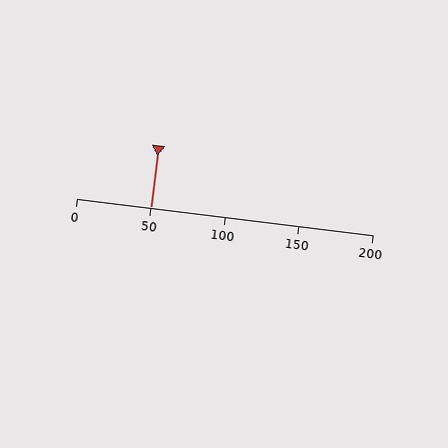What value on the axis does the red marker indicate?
The marker indicates approximately 50.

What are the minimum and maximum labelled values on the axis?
The axis runs from 0 to 200.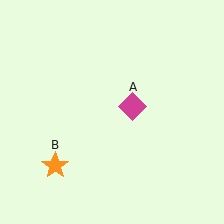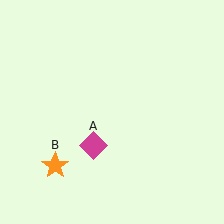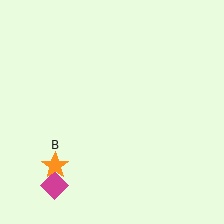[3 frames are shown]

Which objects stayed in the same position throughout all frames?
Orange star (object B) remained stationary.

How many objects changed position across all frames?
1 object changed position: magenta diamond (object A).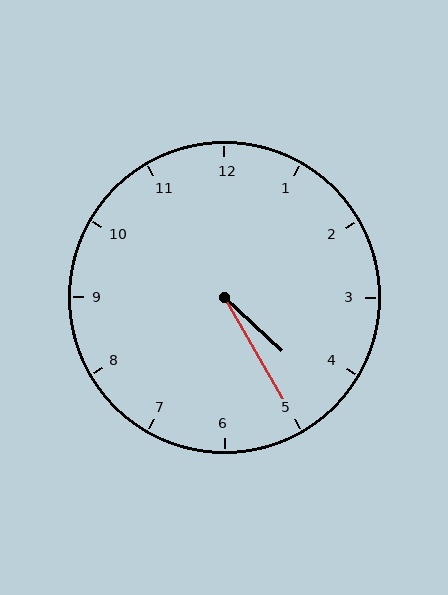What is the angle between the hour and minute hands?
Approximately 18 degrees.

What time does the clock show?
4:25.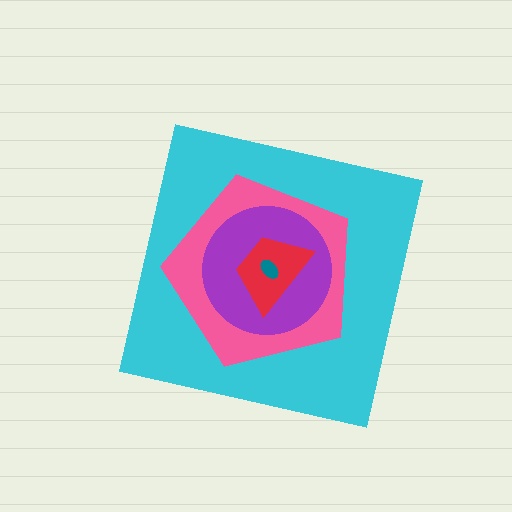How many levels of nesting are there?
5.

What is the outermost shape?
The cyan square.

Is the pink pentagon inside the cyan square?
Yes.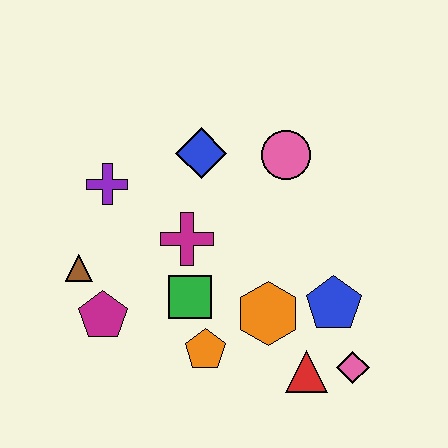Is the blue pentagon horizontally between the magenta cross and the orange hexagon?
No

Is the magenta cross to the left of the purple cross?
No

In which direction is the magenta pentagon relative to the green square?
The magenta pentagon is to the left of the green square.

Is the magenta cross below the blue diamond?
Yes